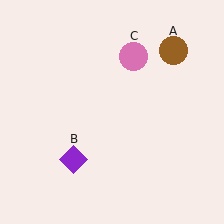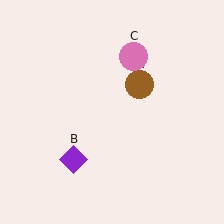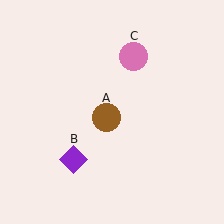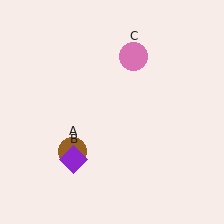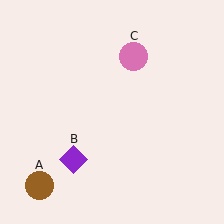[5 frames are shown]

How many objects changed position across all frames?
1 object changed position: brown circle (object A).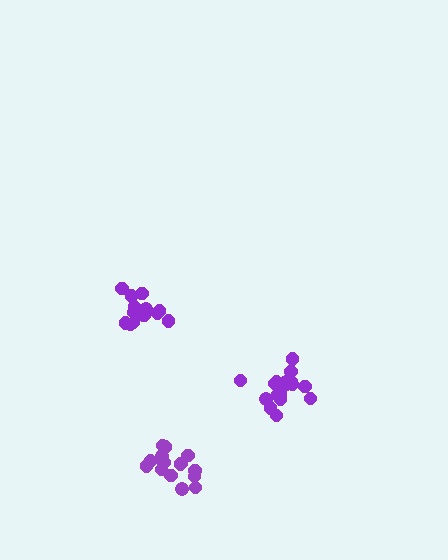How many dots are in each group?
Group 1: 13 dots, Group 2: 18 dots, Group 3: 15 dots (46 total).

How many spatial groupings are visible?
There are 3 spatial groupings.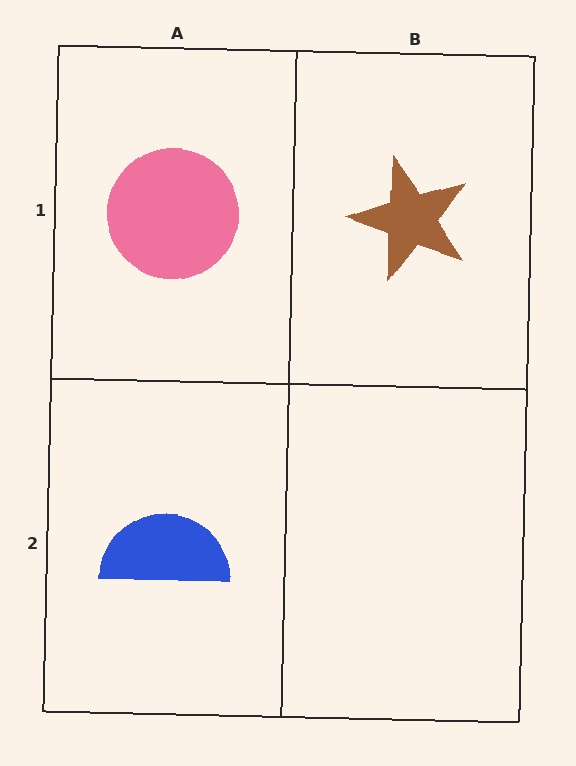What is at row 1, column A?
A pink circle.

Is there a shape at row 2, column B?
No, that cell is empty.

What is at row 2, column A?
A blue semicircle.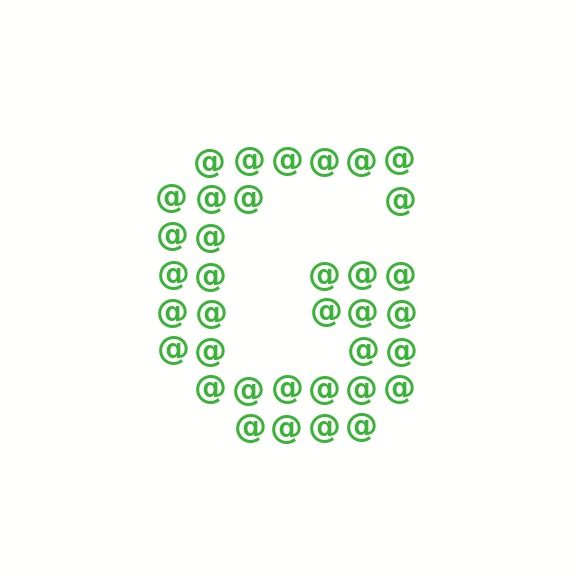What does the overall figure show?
The overall figure shows the letter G.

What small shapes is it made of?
It is made of small at signs.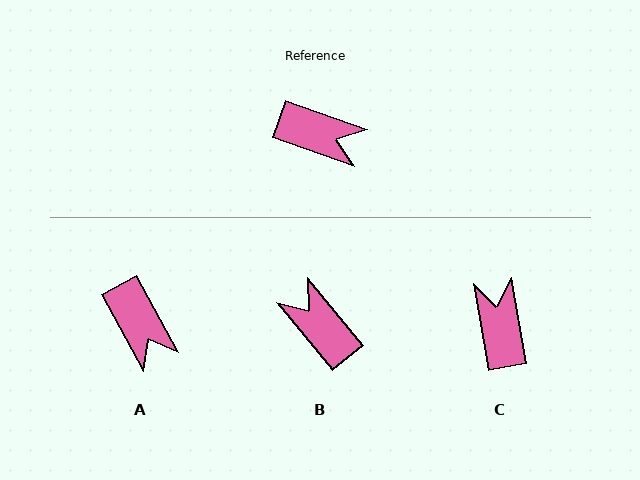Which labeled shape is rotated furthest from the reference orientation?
B, about 149 degrees away.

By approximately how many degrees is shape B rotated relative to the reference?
Approximately 149 degrees counter-clockwise.